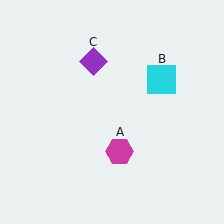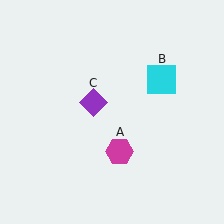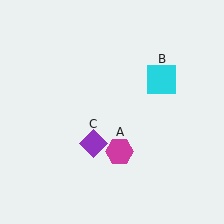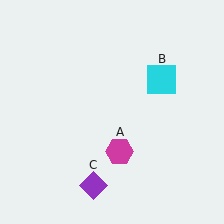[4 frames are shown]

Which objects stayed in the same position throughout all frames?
Magenta hexagon (object A) and cyan square (object B) remained stationary.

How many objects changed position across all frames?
1 object changed position: purple diamond (object C).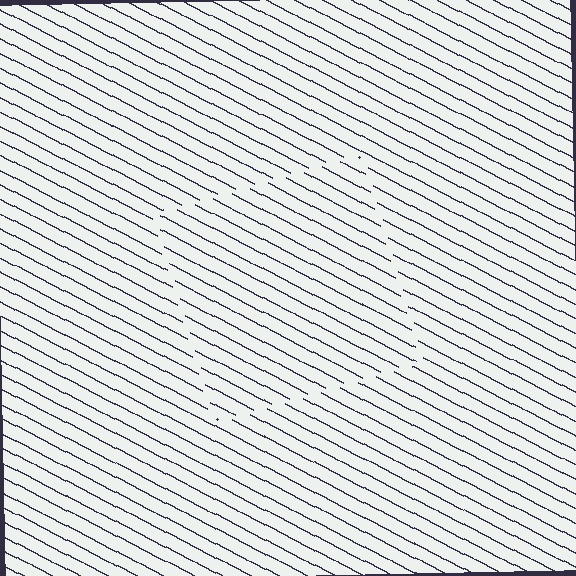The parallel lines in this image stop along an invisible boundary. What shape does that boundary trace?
An illusory square. The interior of the shape contains the same grating, shifted by half a period — the contour is defined by the phase discontinuity where line-ends from the inner and outer gratings abut.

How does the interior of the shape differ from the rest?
The interior of the shape contains the same grating, shifted by half a period — the contour is defined by the phase discontinuity where line-ends from the inner and outer gratings abut.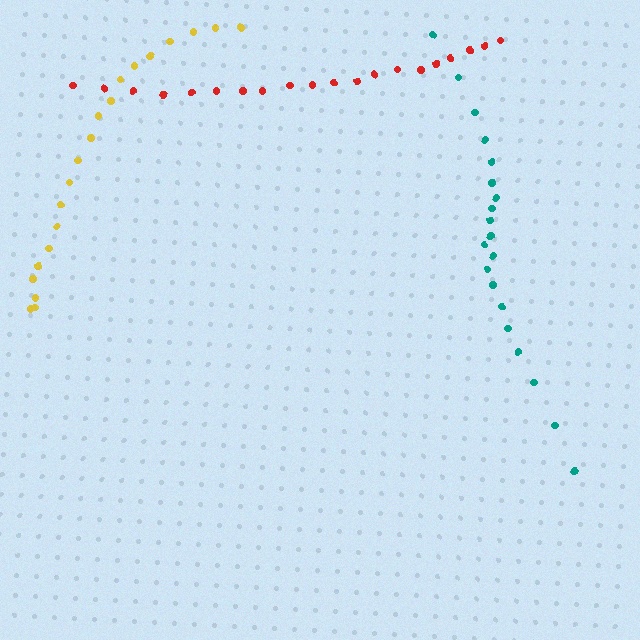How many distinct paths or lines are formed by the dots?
There are 3 distinct paths.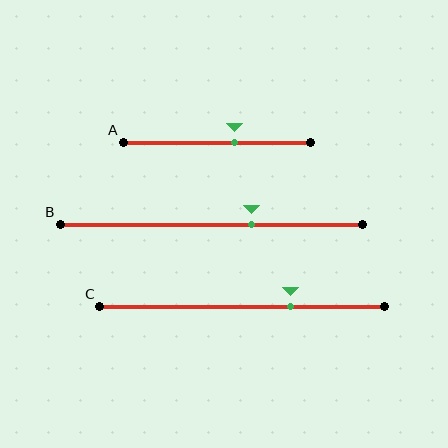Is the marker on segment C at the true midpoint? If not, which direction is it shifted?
No, the marker on segment C is shifted to the right by about 17% of the segment length.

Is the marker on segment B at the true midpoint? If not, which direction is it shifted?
No, the marker on segment B is shifted to the right by about 13% of the segment length.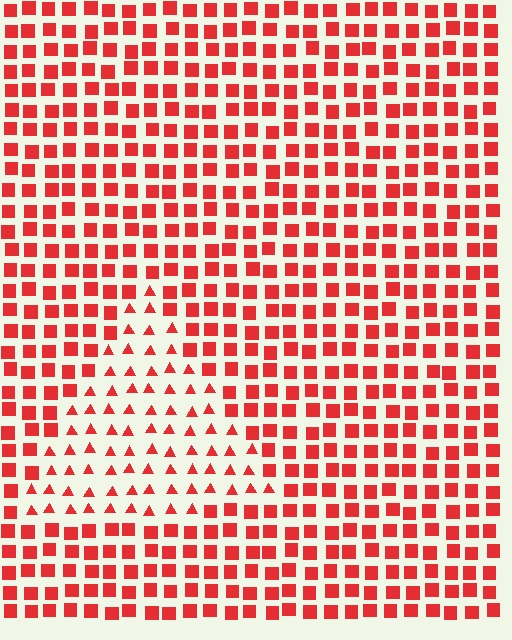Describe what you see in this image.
The image is filled with small red elements arranged in a uniform grid. A triangle-shaped region contains triangles, while the surrounding area contains squares. The boundary is defined purely by the change in element shape.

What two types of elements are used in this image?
The image uses triangles inside the triangle region and squares outside it.